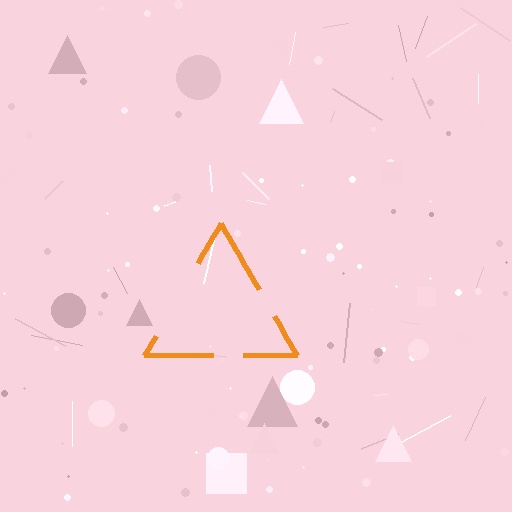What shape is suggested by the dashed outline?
The dashed outline suggests a triangle.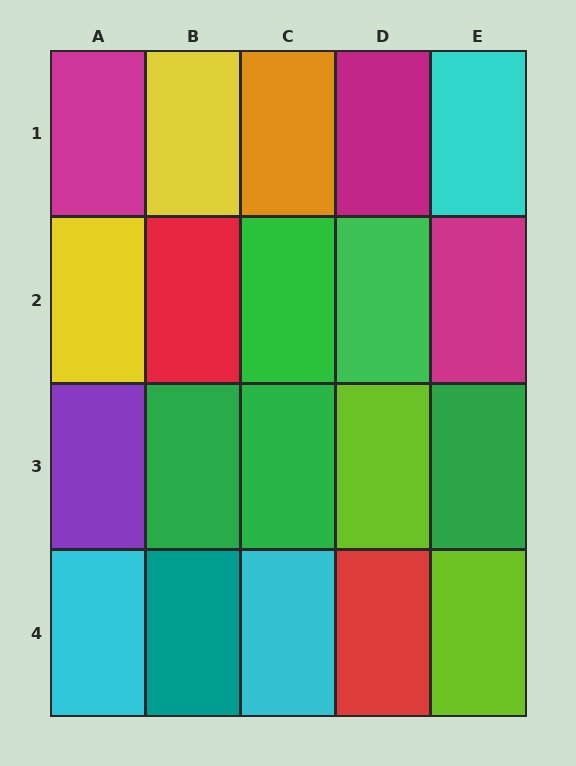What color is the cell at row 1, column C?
Orange.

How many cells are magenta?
3 cells are magenta.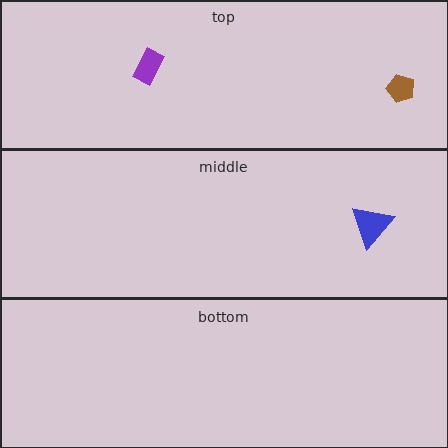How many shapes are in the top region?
2.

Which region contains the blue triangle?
The middle region.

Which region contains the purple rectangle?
The top region.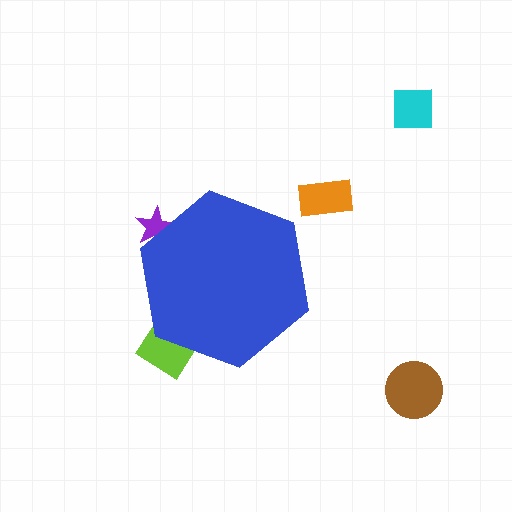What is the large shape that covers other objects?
A blue hexagon.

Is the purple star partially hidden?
Yes, the purple star is partially hidden behind the blue hexagon.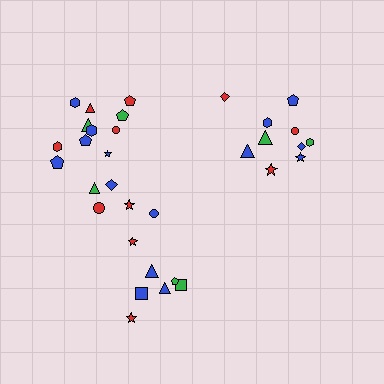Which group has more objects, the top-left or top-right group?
The top-left group.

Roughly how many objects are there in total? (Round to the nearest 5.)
Roughly 35 objects in total.